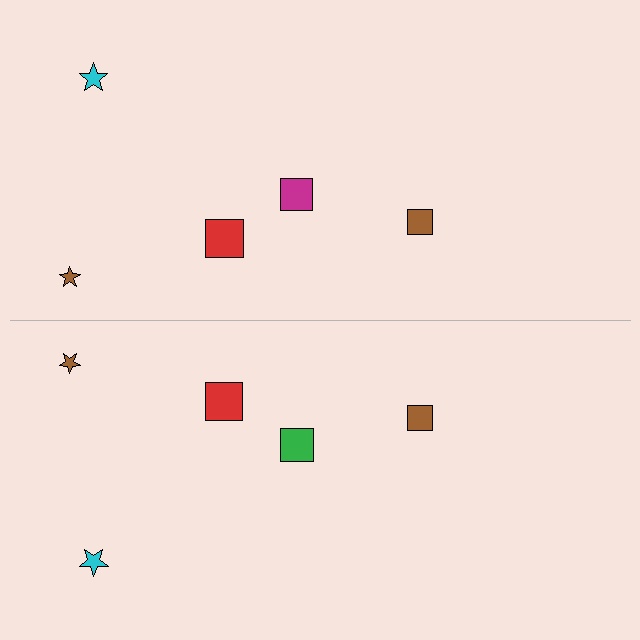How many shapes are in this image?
There are 10 shapes in this image.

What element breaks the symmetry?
The green square on the bottom side breaks the symmetry — its mirror counterpart is magenta.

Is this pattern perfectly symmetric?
No, the pattern is not perfectly symmetric. The green square on the bottom side breaks the symmetry — its mirror counterpart is magenta.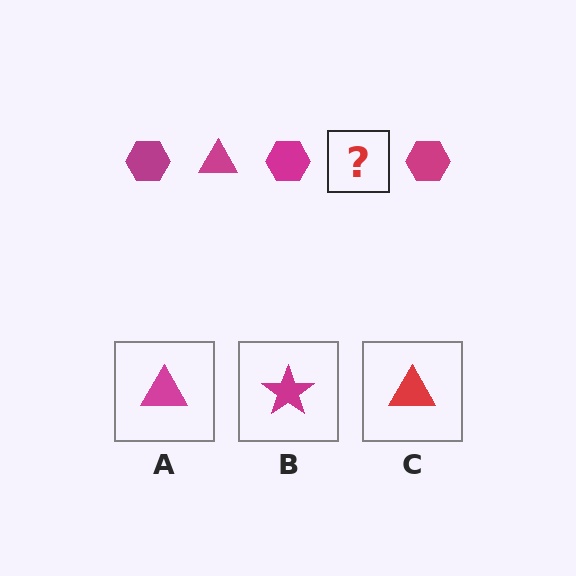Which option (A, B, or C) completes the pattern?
A.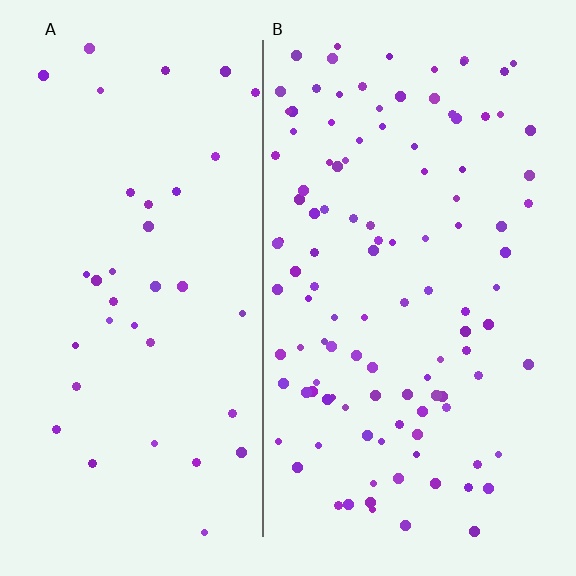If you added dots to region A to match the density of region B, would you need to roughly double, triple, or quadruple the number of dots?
Approximately triple.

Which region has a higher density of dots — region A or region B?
B (the right).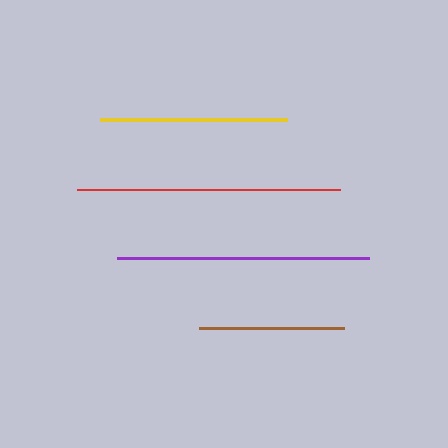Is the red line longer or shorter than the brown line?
The red line is longer than the brown line.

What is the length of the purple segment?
The purple segment is approximately 251 pixels long.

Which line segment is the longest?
The red line is the longest at approximately 263 pixels.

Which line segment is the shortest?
The brown line is the shortest at approximately 144 pixels.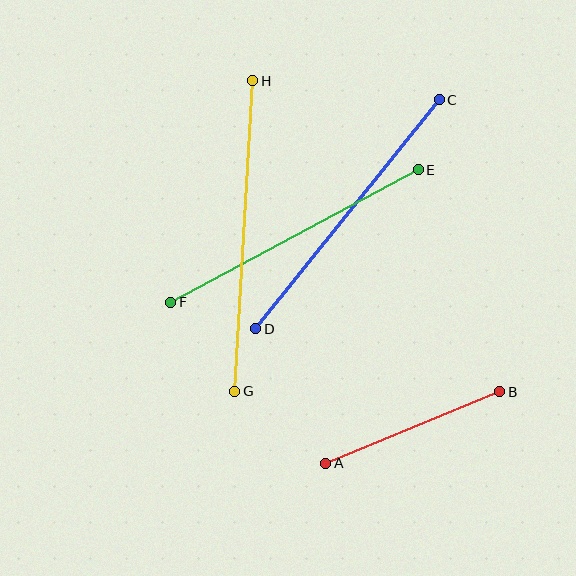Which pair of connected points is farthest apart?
Points G and H are farthest apart.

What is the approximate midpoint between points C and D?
The midpoint is at approximately (347, 214) pixels.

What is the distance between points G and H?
The distance is approximately 311 pixels.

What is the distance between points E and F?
The distance is approximately 281 pixels.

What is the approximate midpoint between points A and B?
The midpoint is at approximately (413, 428) pixels.